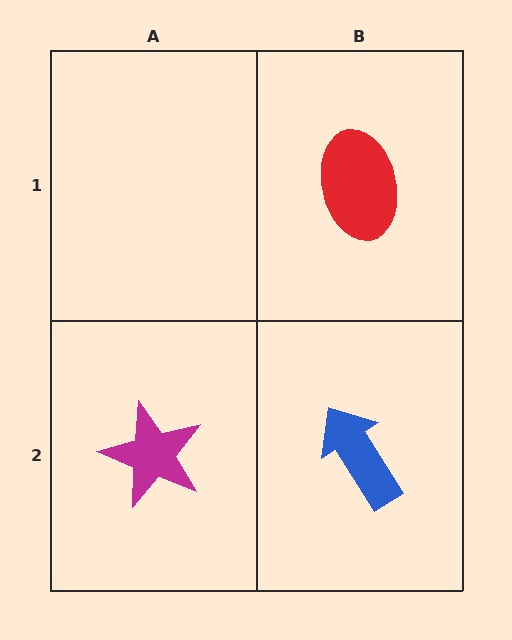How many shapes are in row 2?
2 shapes.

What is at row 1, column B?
A red ellipse.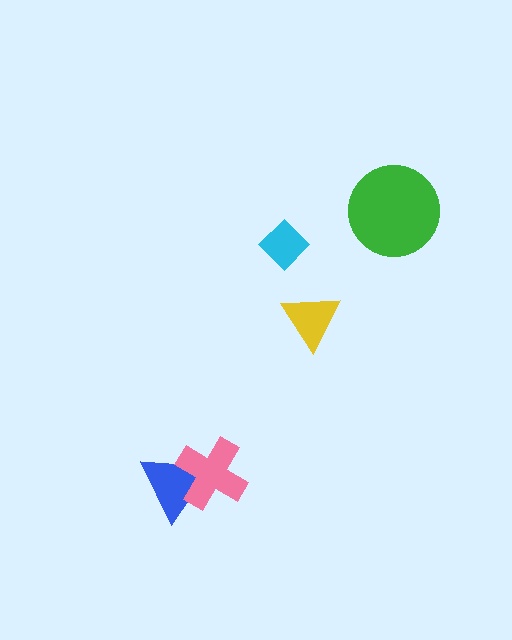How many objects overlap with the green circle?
0 objects overlap with the green circle.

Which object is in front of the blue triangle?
The pink cross is in front of the blue triangle.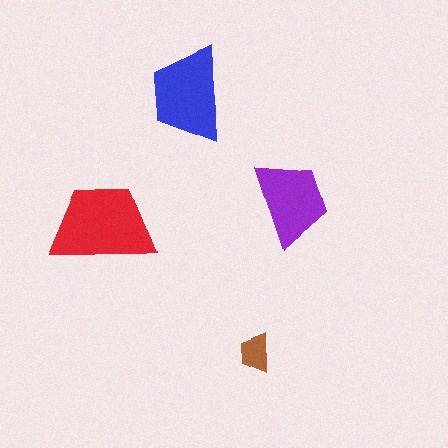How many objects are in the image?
There are 4 objects in the image.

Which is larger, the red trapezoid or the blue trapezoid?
The red one.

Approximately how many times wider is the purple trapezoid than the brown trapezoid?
About 2 times wider.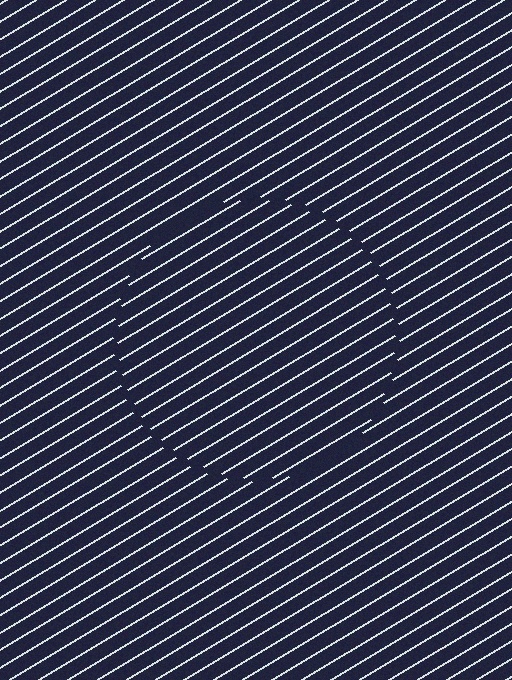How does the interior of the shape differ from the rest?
The interior of the shape contains the same grating, shifted by half a period — the contour is defined by the phase discontinuity where line-ends from the inner and outer gratings abut.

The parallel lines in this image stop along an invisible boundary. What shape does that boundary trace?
An illusory circle. The interior of the shape contains the same grating, shifted by half a period — the contour is defined by the phase discontinuity where line-ends from the inner and outer gratings abut.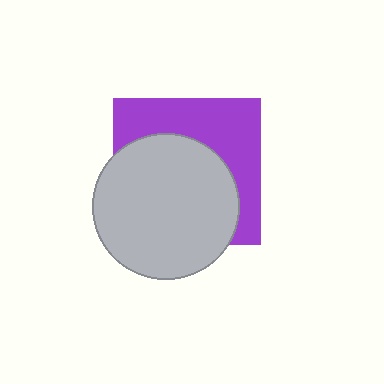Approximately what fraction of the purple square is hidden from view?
Roughly 57% of the purple square is hidden behind the light gray circle.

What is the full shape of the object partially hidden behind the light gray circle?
The partially hidden object is a purple square.